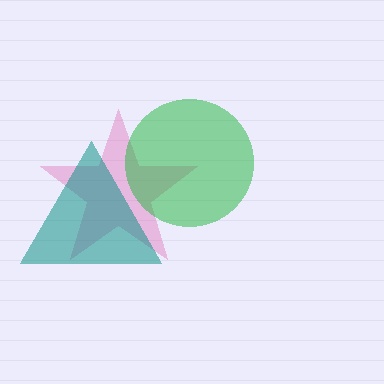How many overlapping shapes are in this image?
There are 3 overlapping shapes in the image.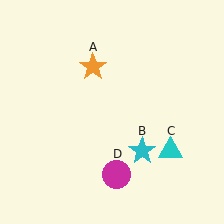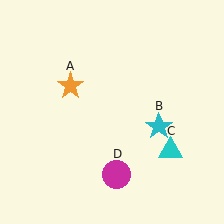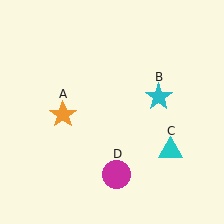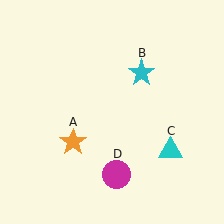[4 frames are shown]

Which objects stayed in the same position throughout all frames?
Cyan triangle (object C) and magenta circle (object D) remained stationary.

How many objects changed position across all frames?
2 objects changed position: orange star (object A), cyan star (object B).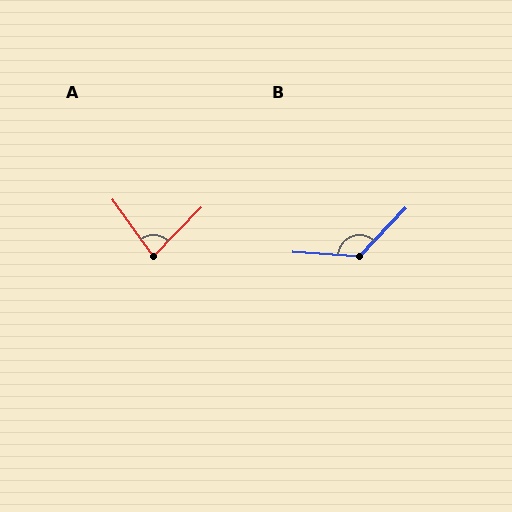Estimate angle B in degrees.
Approximately 130 degrees.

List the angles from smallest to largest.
A (80°), B (130°).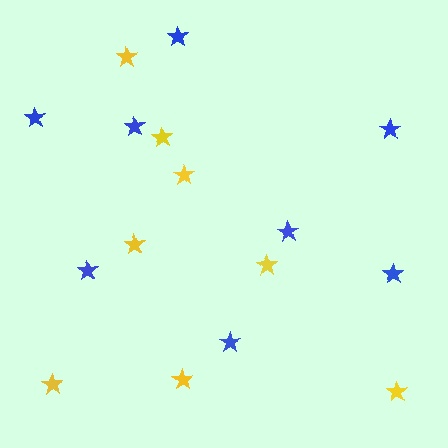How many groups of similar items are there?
There are 2 groups: one group of blue stars (8) and one group of yellow stars (8).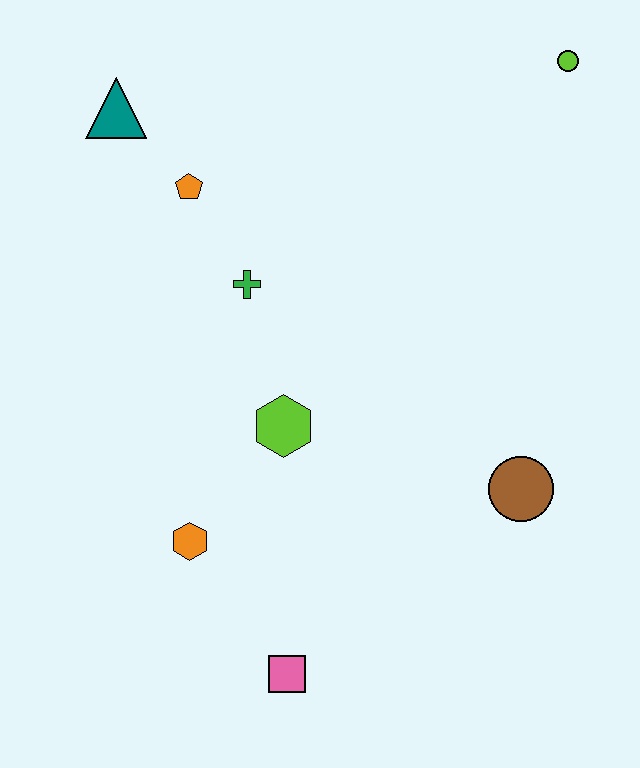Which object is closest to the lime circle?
The green cross is closest to the lime circle.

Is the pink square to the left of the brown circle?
Yes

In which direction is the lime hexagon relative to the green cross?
The lime hexagon is below the green cross.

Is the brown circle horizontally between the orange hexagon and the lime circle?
Yes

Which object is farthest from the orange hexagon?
The lime circle is farthest from the orange hexagon.